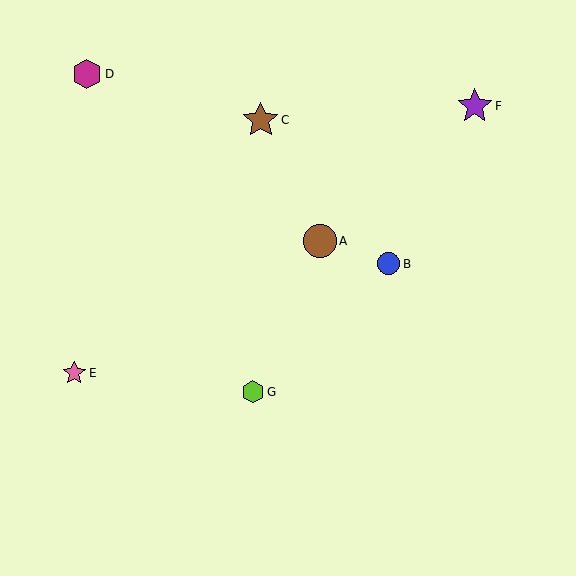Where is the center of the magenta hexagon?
The center of the magenta hexagon is at (87, 74).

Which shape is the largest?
The brown star (labeled C) is the largest.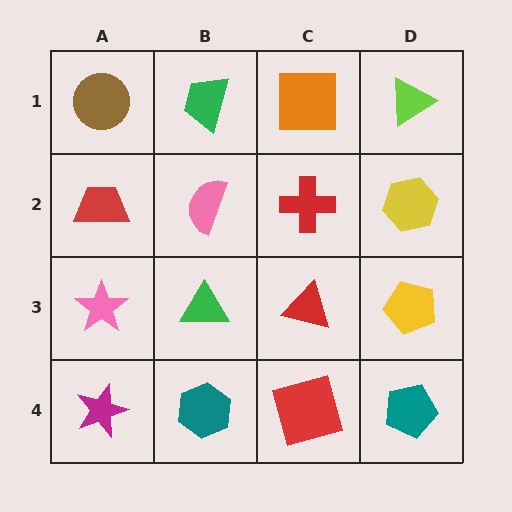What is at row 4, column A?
A magenta star.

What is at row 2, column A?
A red trapezoid.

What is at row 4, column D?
A teal pentagon.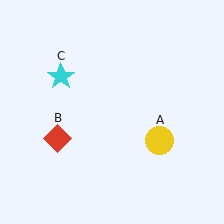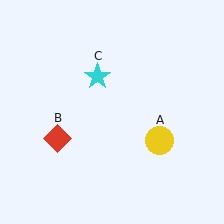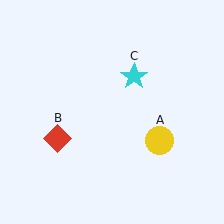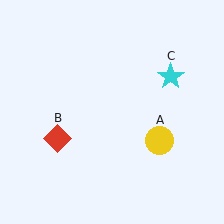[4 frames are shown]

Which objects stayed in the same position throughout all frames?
Yellow circle (object A) and red diamond (object B) remained stationary.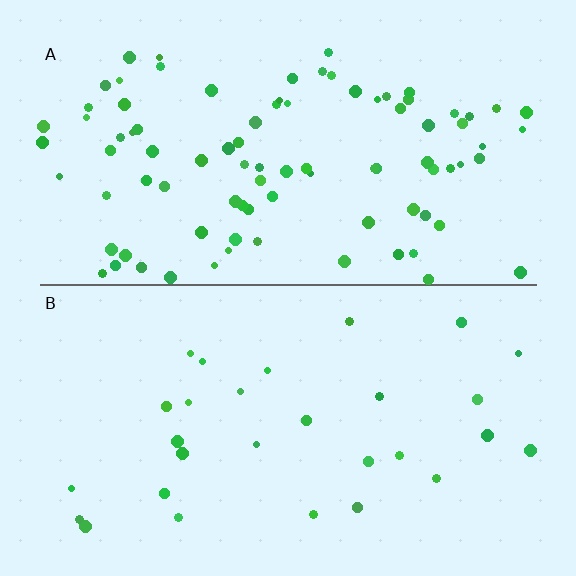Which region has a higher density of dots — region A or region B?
A (the top).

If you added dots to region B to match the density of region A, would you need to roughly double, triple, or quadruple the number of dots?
Approximately triple.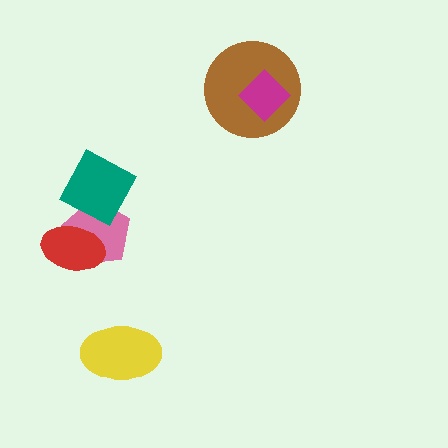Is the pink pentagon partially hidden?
Yes, it is partially covered by another shape.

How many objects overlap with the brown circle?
1 object overlaps with the brown circle.